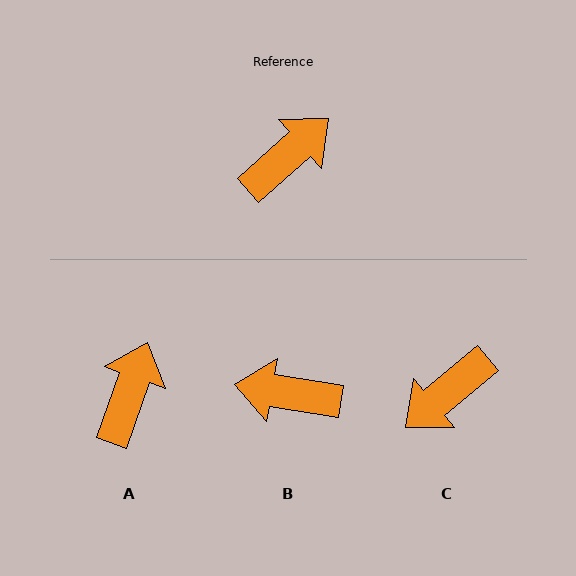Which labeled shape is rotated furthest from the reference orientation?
C, about 178 degrees away.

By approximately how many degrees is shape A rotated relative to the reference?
Approximately 29 degrees counter-clockwise.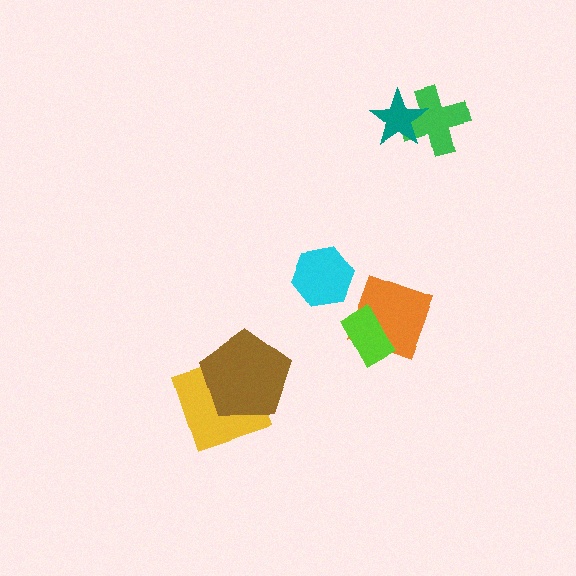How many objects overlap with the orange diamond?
1 object overlaps with the orange diamond.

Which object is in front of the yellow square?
The brown pentagon is in front of the yellow square.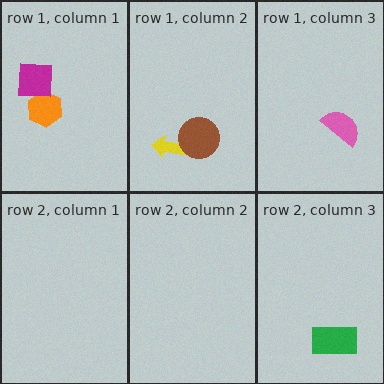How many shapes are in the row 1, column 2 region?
2.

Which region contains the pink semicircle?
The row 1, column 3 region.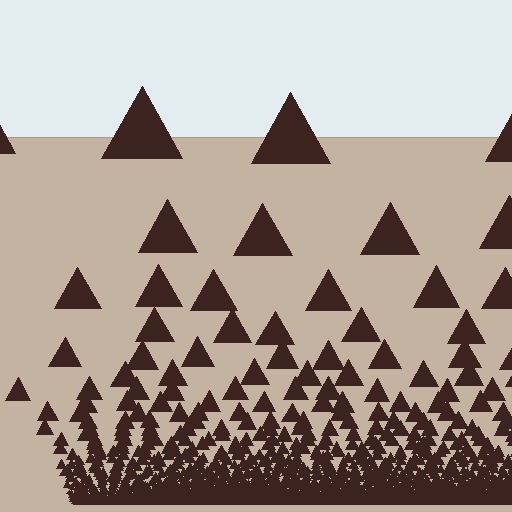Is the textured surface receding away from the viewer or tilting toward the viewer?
The surface appears to tilt toward the viewer. Texture elements get larger and sparser toward the top.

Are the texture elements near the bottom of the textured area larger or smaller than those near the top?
Smaller. The gradient is inverted — elements near the bottom are smaller and denser.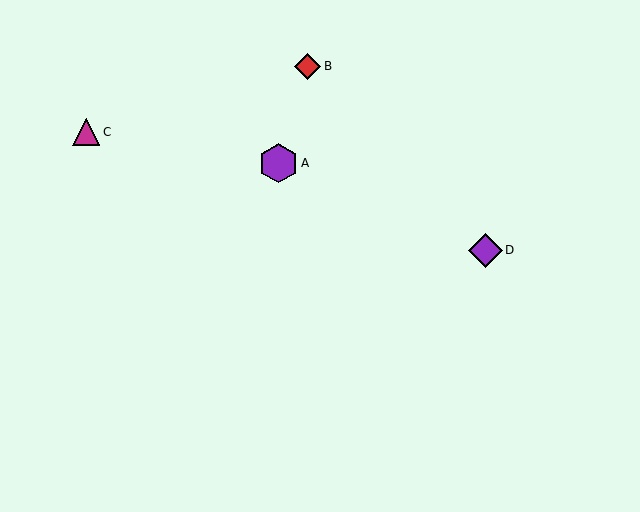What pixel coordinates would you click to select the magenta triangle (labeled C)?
Click at (86, 132) to select the magenta triangle C.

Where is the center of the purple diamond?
The center of the purple diamond is at (485, 250).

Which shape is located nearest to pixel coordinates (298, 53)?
The red diamond (labeled B) at (308, 66) is nearest to that location.